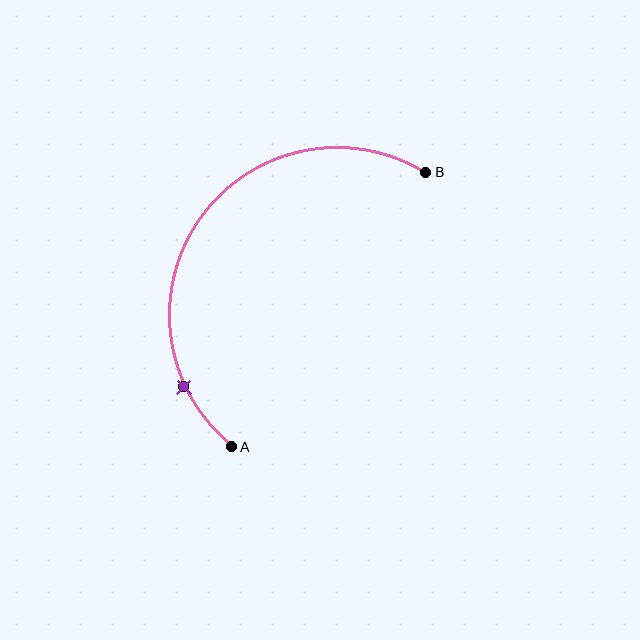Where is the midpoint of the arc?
The arc midpoint is the point on the curve farthest from the straight line joining A and B. It sits above and to the left of that line.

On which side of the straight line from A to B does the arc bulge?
The arc bulges above and to the left of the straight line connecting A and B.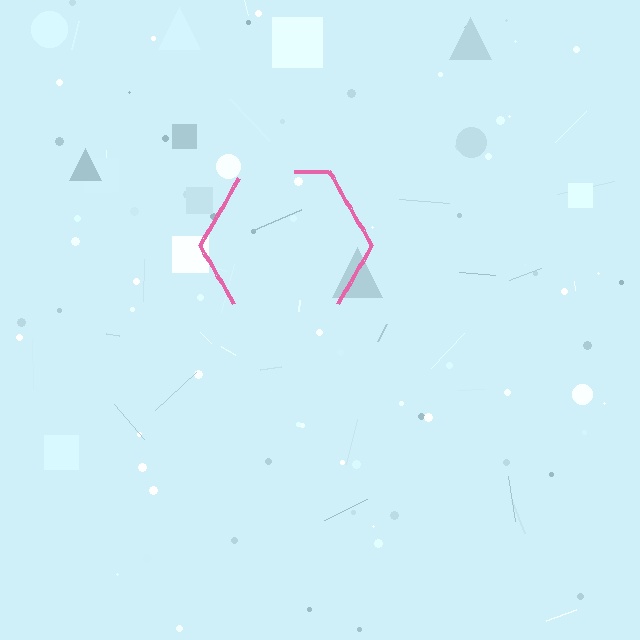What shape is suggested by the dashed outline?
The dashed outline suggests a hexagon.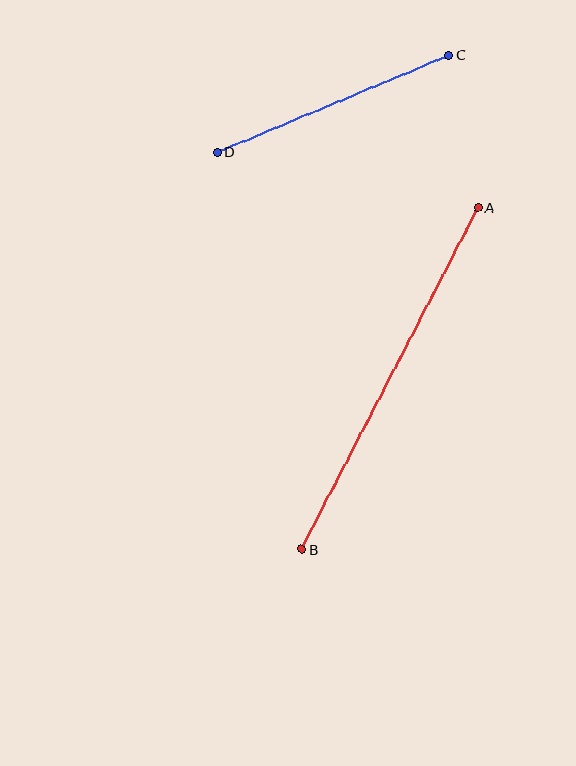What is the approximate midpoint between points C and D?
The midpoint is at approximately (333, 103) pixels.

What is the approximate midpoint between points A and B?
The midpoint is at approximately (390, 379) pixels.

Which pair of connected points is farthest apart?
Points A and B are farthest apart.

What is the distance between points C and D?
The distance is approximately 251 pixels.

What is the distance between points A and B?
The distance is approximately 384 pixels.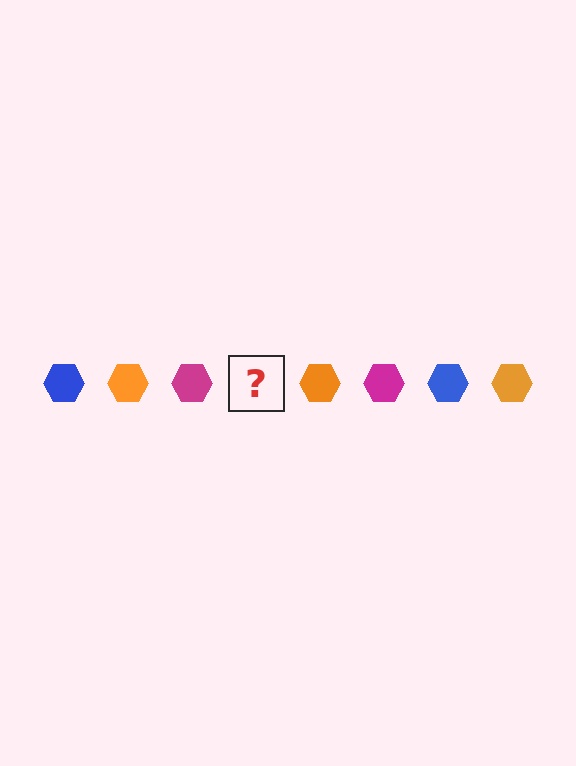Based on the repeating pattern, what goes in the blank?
The blank should be a blue hexagon.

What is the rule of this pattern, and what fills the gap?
The rule is that the pattern cycles through blue, orange, magenta hexagons. The gap should be filled with a blue hexagon.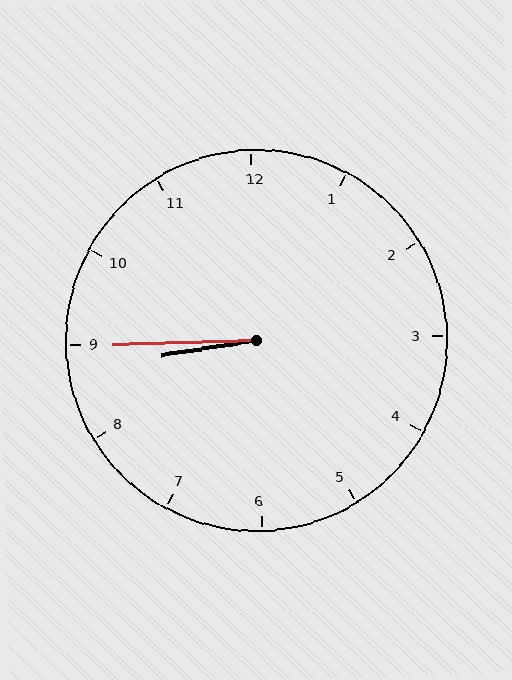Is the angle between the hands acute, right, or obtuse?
It is acute.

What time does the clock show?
8:45.